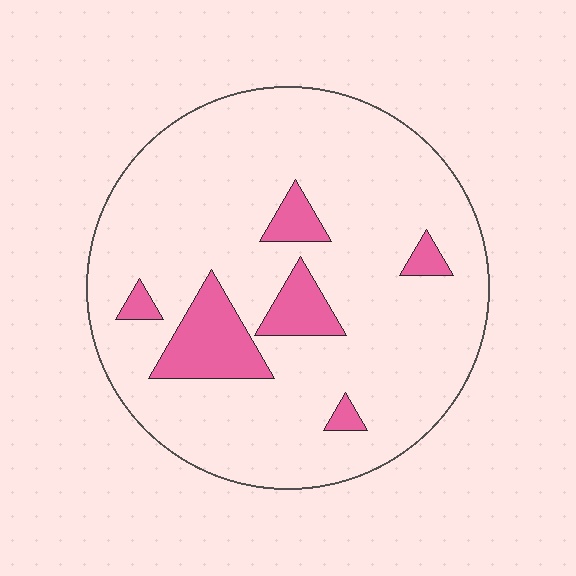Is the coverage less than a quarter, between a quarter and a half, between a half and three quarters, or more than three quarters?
Less than a quarter.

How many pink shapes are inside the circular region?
6.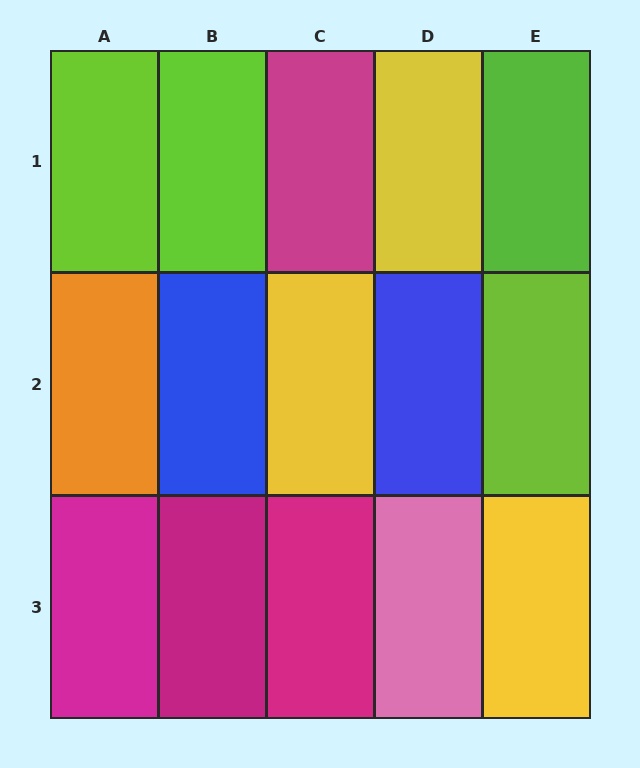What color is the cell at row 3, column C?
Magenta.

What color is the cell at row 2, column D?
Blue.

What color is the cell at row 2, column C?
Yellow.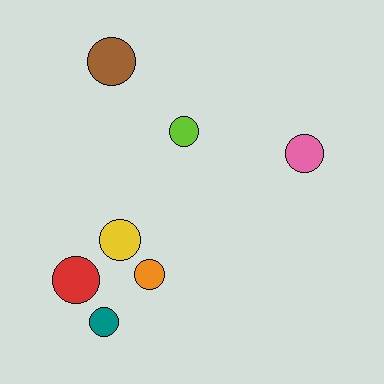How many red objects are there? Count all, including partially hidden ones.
There is 1 red object.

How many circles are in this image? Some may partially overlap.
There are 7 circles.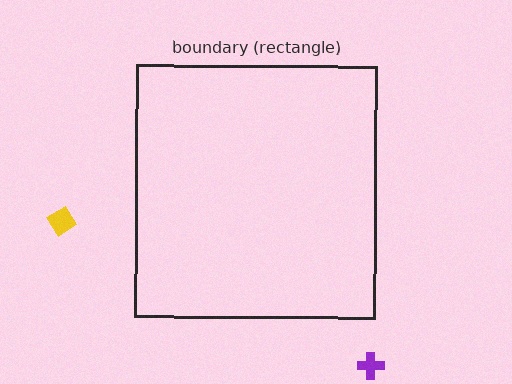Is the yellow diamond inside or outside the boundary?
Outside.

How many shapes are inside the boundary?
0 inside, 2 outside.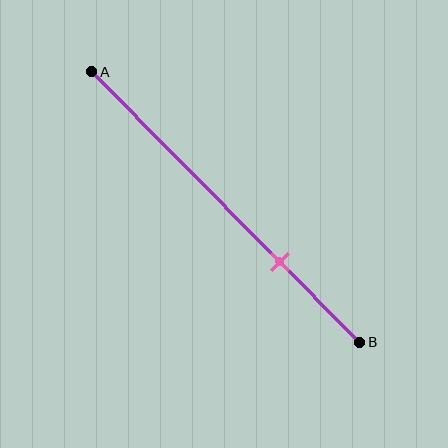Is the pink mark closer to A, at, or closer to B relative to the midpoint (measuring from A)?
The pink mark is closer to point B than the midpoint of segment AB.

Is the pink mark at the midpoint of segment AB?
No, the mark is at about 70% from A, not at the 50% midpoint.